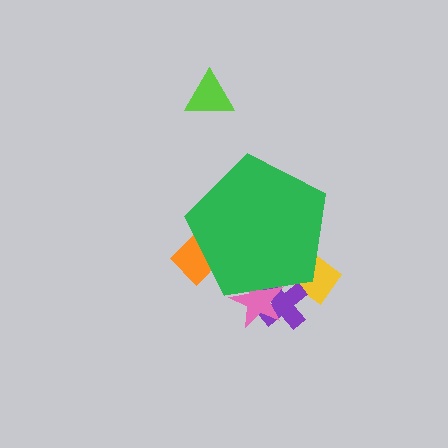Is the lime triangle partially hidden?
No, the lime triangle is fully visible.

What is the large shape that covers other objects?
A green pentagon.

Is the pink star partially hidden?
Yes, the pink star is partially hidden behind the green pentagon.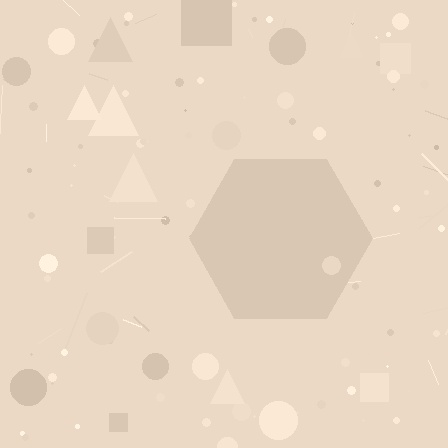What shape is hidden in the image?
A hexagon is hidden in the image.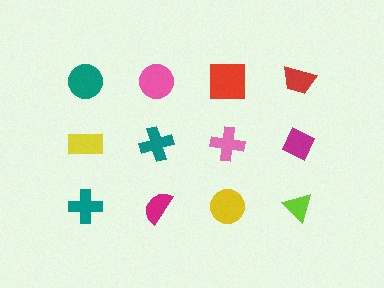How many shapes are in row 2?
4 shapes.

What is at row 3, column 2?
A magenta semicircle.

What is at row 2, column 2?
A teal cross.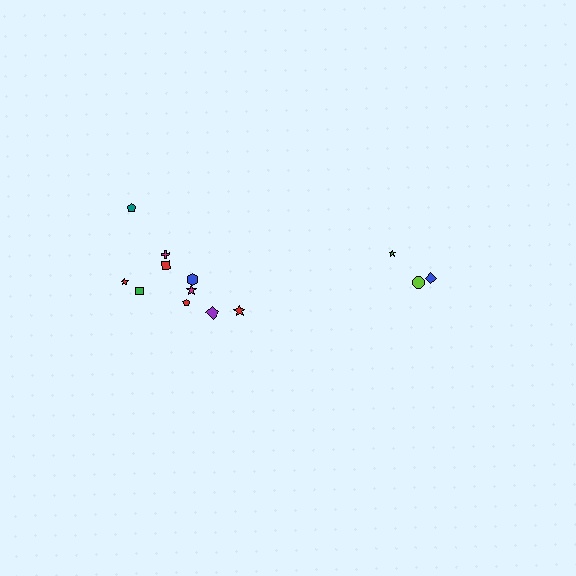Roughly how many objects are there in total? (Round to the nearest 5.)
Roughly 15 objects in total.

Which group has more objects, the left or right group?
The left group.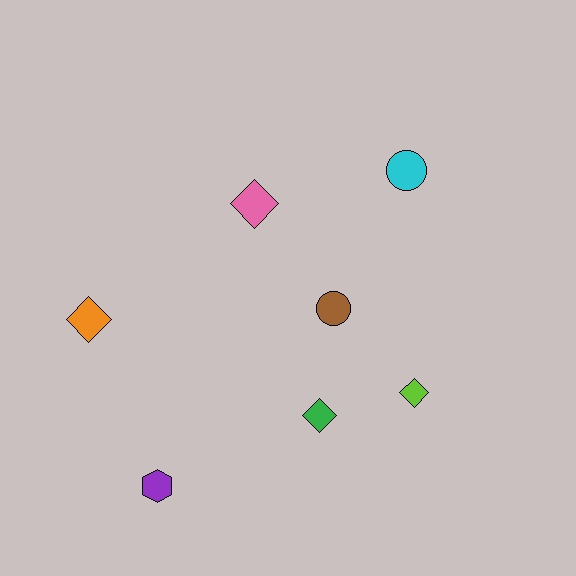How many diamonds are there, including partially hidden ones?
There are 4 diamonds.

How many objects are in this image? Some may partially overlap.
There are 7 objects.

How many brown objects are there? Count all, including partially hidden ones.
There is 1 brown object.